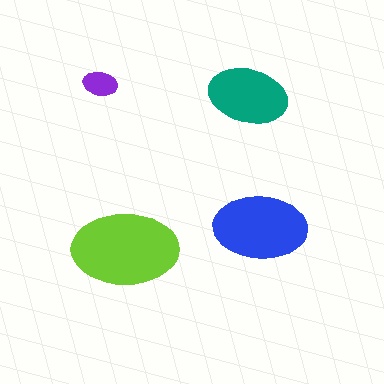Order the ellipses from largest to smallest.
the lime one, the blue one, the teal one, the purple one.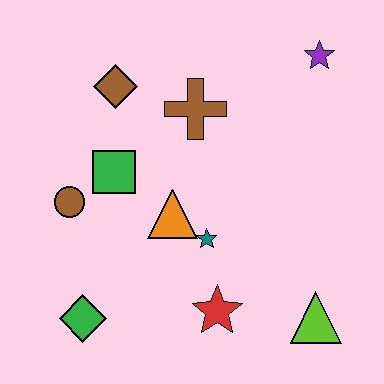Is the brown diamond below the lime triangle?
No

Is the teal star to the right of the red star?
No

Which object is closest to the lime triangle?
The red star is closest to the lime triangle.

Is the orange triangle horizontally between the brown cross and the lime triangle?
No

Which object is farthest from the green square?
The lime triangle is farthest from the green square.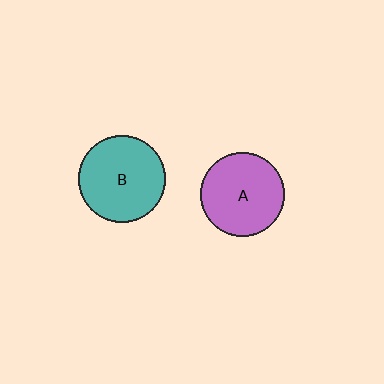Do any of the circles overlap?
No, none of the circles overlap.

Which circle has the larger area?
Circle B (teal).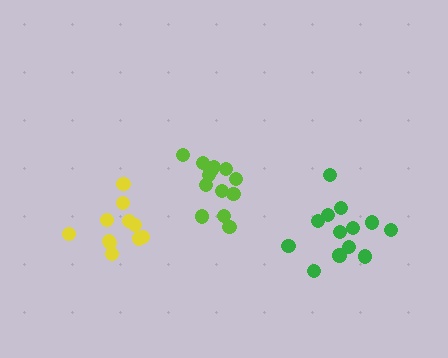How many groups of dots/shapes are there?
There are 3 groups.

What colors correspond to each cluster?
The clusters are colored: green, yellow, lime.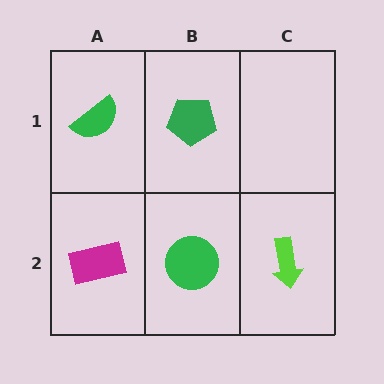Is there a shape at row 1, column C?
No, that cell is empty.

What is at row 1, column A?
A green semicircle.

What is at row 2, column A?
A magenta rectangle.